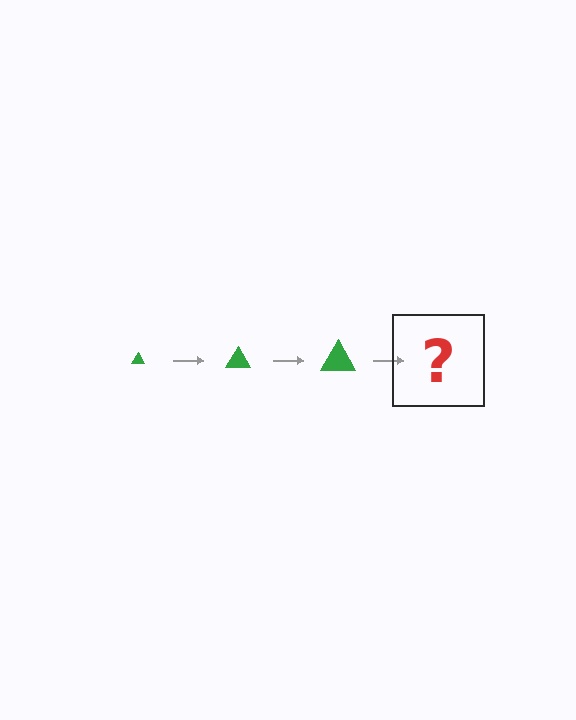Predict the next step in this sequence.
The next step is a green triangle, larger than the previous one.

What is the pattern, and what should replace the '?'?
The pattern is that the triangle gets progressively larger each step. The '?' should be a green triangle, larger than the previous one.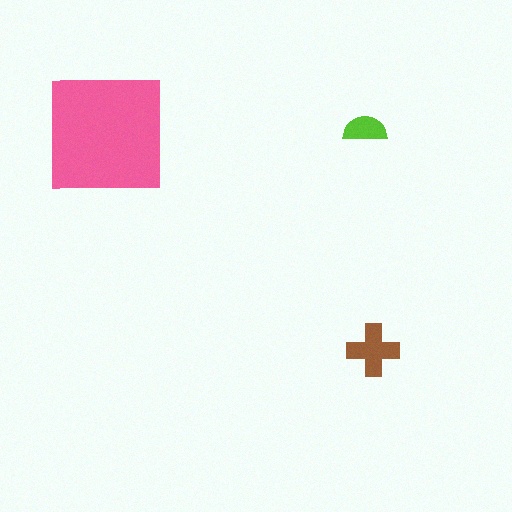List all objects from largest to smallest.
The pink square, the brown cross, the lime semicircle.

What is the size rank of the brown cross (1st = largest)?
2nd.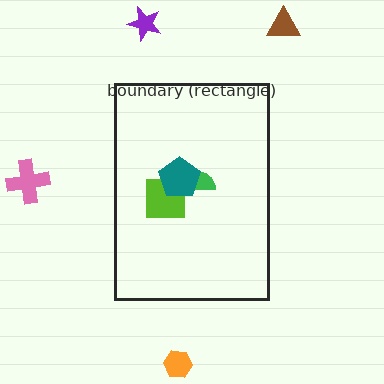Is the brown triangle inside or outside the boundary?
Outside.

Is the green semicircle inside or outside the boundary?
Inside.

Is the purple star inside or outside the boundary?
Outside.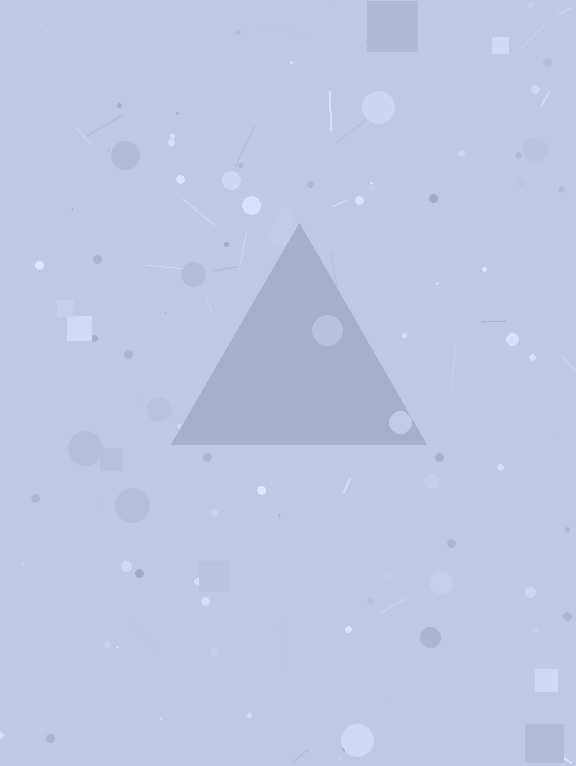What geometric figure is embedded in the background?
A triangle is embedded in the background.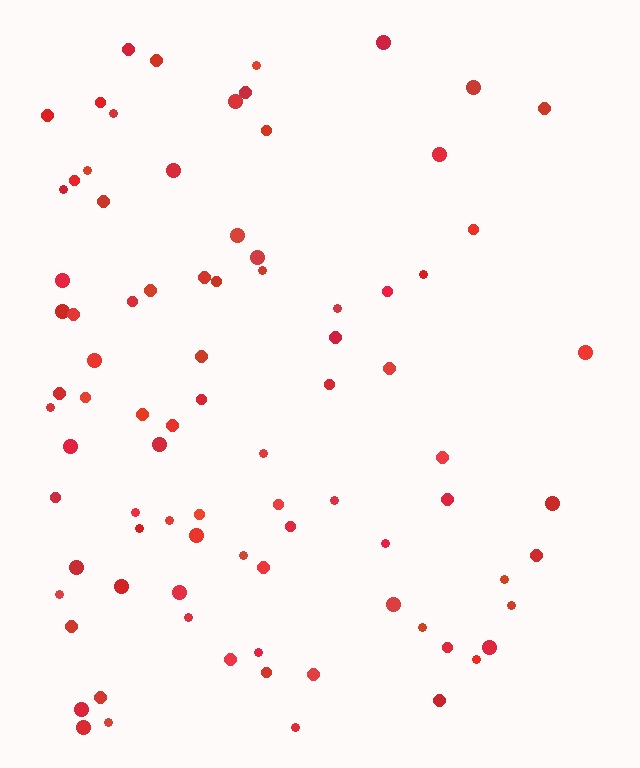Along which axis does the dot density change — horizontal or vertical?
Horizontal.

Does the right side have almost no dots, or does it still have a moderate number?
Still a moderate number, just noticeably fewer than the left.